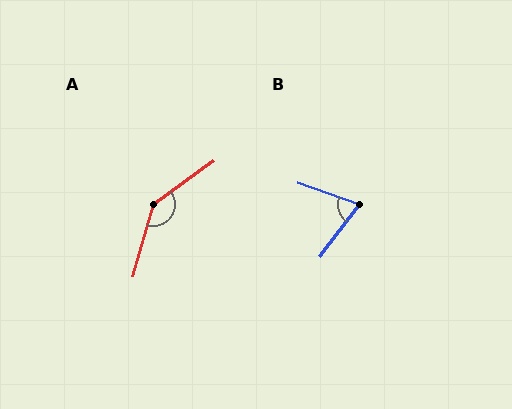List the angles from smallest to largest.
B (72°), A (143°).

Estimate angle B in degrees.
Approximately 72 degrees.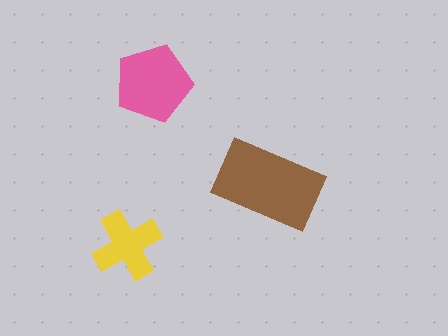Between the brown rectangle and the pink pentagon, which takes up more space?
The brown rectangle.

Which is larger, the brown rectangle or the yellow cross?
The brown rectangle.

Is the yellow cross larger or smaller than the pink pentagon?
Smaller.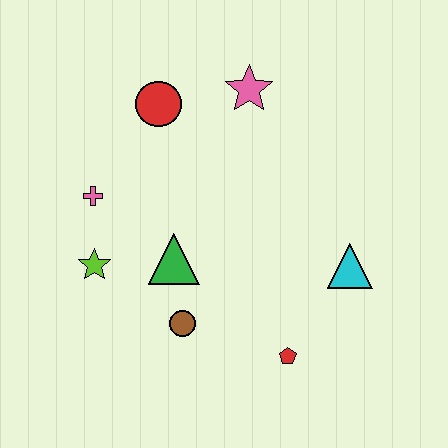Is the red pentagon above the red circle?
No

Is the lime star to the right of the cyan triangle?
No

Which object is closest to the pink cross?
The lime star is closest to the pink cross.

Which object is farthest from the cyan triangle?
The pink cross is farthest from the cyan triangle.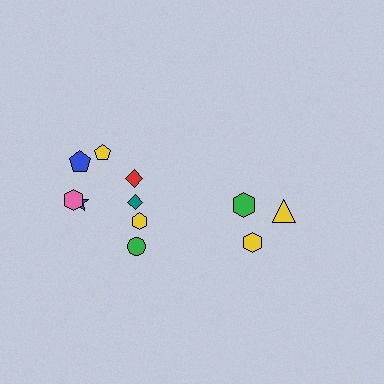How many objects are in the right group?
There are 3 objects.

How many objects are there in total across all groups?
There are 11 objects.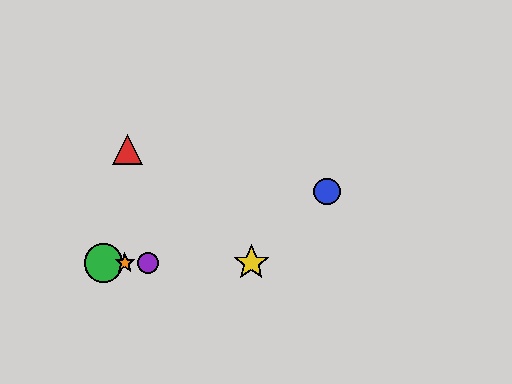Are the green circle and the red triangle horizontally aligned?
No, the green circle is at y≈263 and the red triangle is at y≈149.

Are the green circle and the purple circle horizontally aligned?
Yes, both are at y≈263.